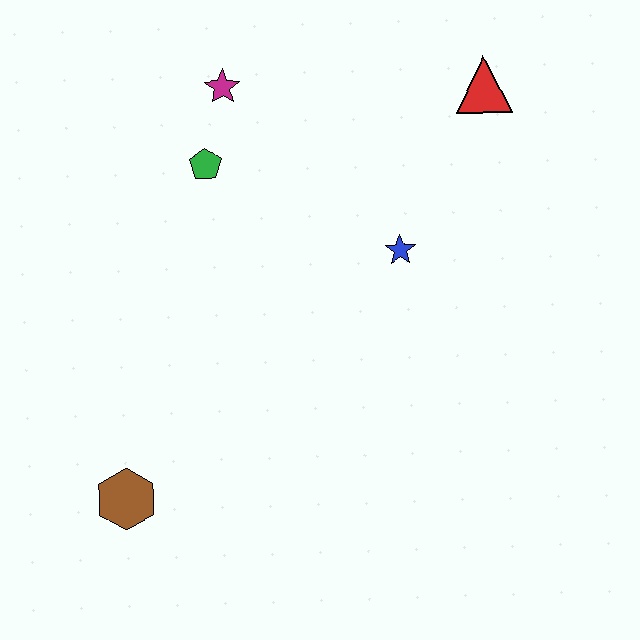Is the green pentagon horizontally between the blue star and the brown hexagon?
Yes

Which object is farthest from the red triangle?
The brown hexagon is farthest from the red triangle.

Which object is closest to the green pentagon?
The magenta star is closest to the green pentagon.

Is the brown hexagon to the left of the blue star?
Yes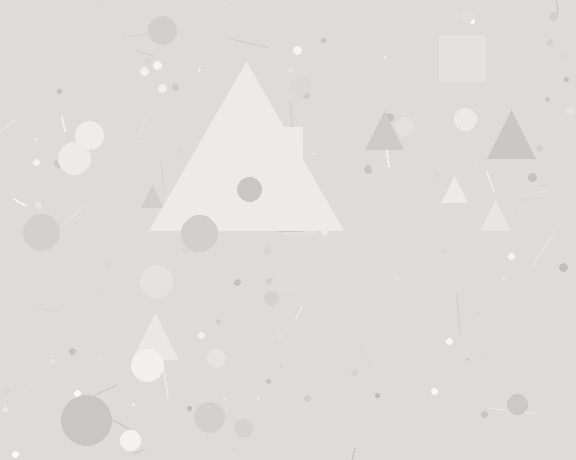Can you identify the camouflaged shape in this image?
The camouflaged shape is a triangle.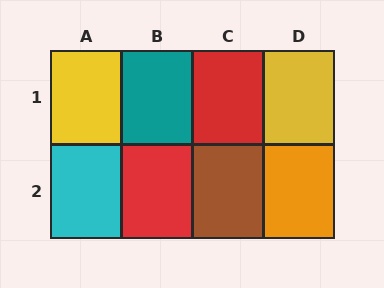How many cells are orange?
1 cell is orange.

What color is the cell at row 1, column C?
Red.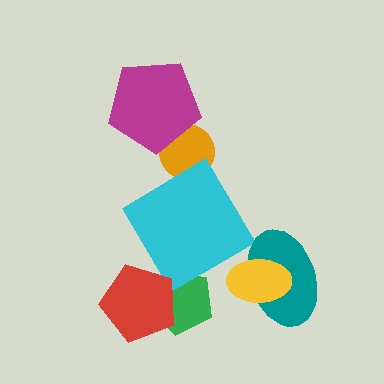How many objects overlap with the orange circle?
1 object overlaps with the orange circle.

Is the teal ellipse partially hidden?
Yes, it is partially covered by another shape.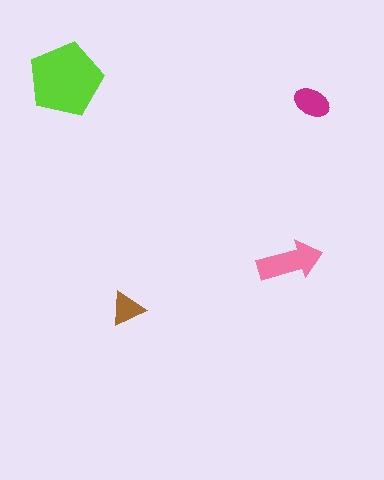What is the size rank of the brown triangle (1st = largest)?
4th.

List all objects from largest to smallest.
The lime pentagon, the pink arrow, the magenta ellipse, the brown triangle.